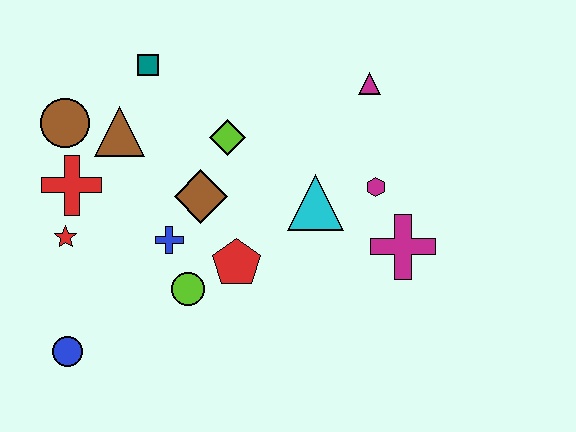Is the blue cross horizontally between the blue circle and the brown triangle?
No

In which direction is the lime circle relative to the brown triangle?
The lime circle is below the brown triangle.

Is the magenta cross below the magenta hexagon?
Yes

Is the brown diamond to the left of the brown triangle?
No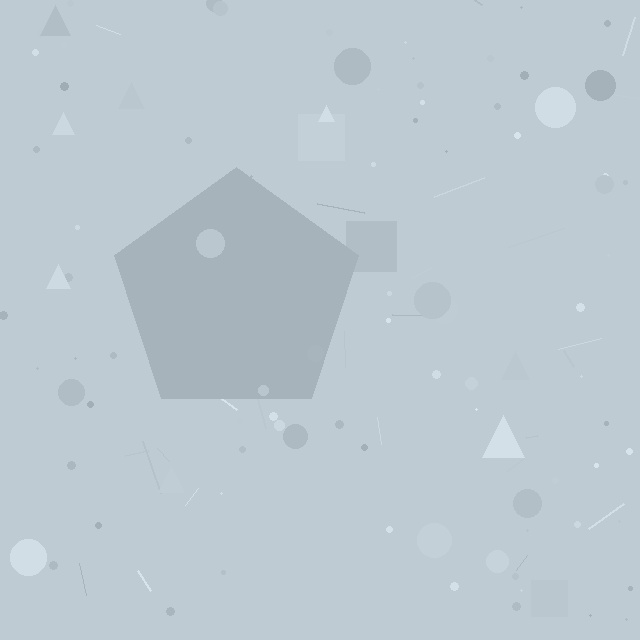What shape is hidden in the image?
A pentagon is hidden in the image.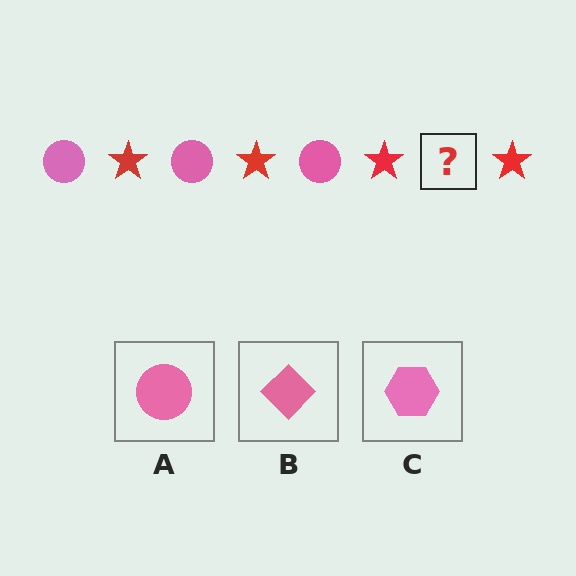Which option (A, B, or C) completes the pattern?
A.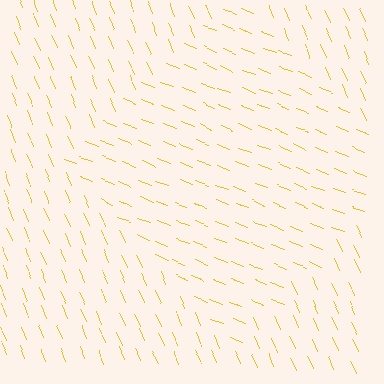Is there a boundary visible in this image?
Yes, there is a texture boundary formed by a change in line orientation.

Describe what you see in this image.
The image is filled with small yellow line segments. A diamond region in the image has lines oriented differently from the surrounding lines, creating a visible texture boundary.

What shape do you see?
I see a diamond.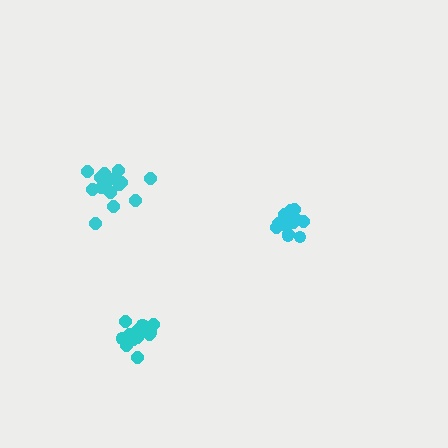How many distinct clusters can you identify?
There are 3 distinct clusters.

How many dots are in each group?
Group 1: 12 dots, Group 2: 13 dots, Group 3: 16 dots (41 total).